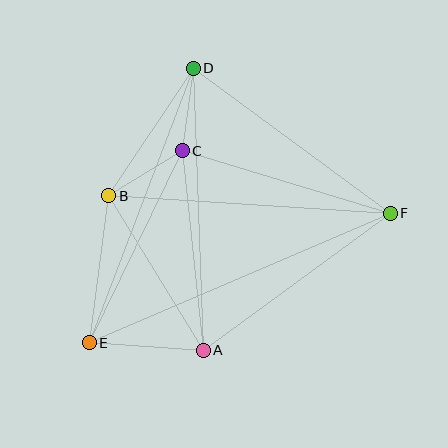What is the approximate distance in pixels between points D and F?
The distance between D and F is approximately 245 pixels.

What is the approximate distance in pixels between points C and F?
The distance between C and F is approximately 217 pixels.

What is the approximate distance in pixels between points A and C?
The distance between A and C is approximately 201 pixels.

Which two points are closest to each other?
Points C and D are closest to each other.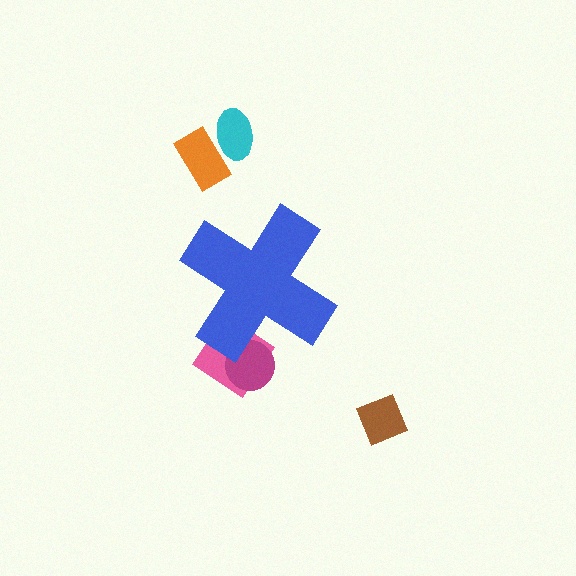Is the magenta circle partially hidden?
Yes, the magenta circle is partially hidden behind the blue cross.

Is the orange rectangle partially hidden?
No, the orange rectangle is fully visible.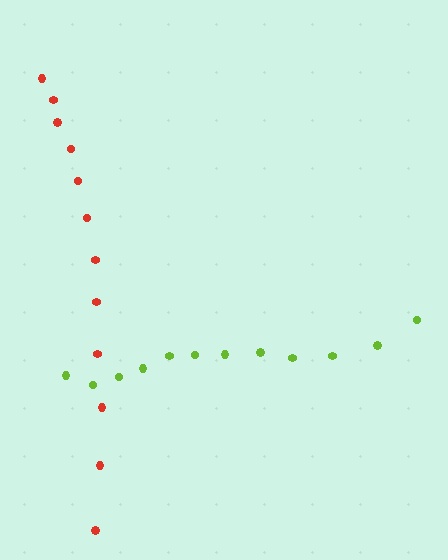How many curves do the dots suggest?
There are 2 distinct paths.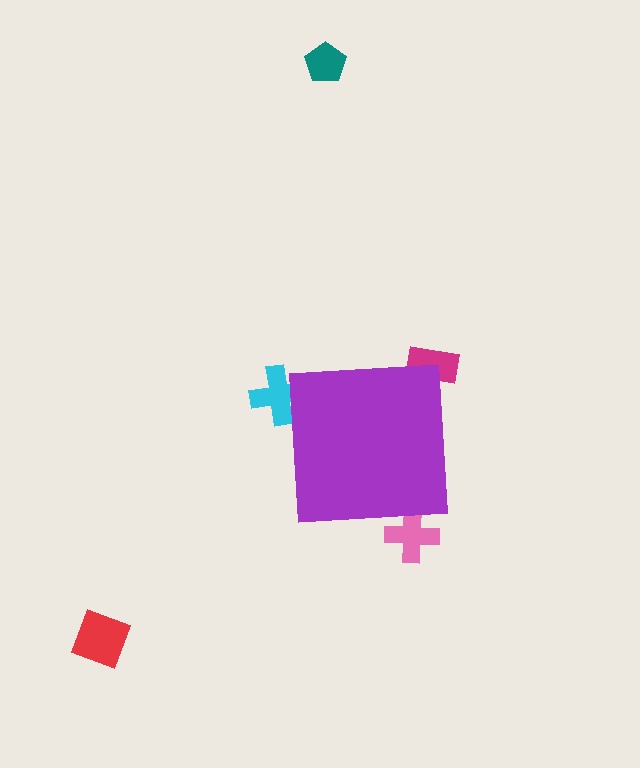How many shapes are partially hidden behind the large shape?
3 shapes are partially hidden.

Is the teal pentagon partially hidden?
No, the teal pentagon is fully visible.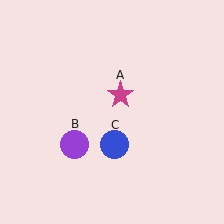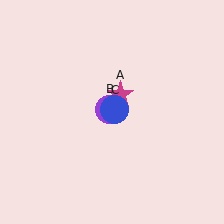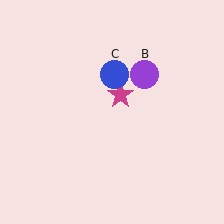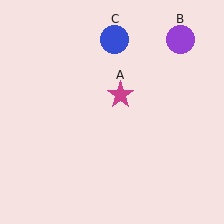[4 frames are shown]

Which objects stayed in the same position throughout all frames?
Magenta star (object A) remained stationary.